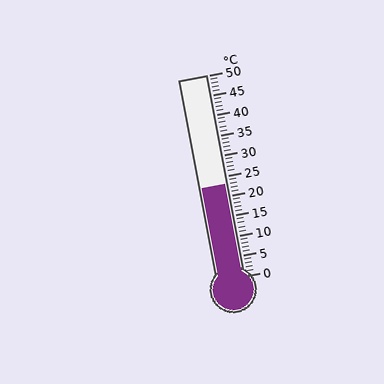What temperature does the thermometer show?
The thermometer shows approximately 23°C.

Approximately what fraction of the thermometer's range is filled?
The thermometer is filled to approximately 45% of its range.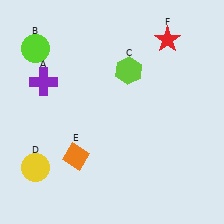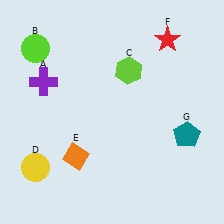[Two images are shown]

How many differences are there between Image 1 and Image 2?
There is 1 difference between the two images.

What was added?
A teal pentagon (G) was added in Image 2.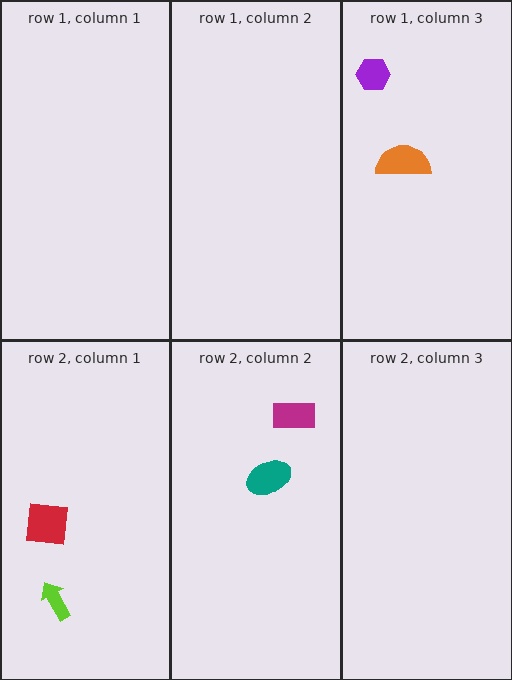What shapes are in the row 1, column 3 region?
The orange semicircle, the purple hexagon.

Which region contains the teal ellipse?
The row 2, column 2 region.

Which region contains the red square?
The row 2, column 1 region.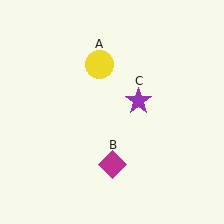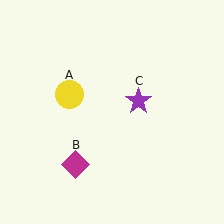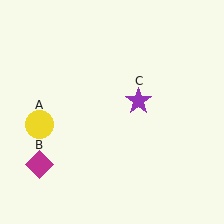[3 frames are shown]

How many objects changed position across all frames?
2 objects changed position: yellow circle (object A), magenta diamond (object B).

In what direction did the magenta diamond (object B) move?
The magenta diamond (object B) moved left.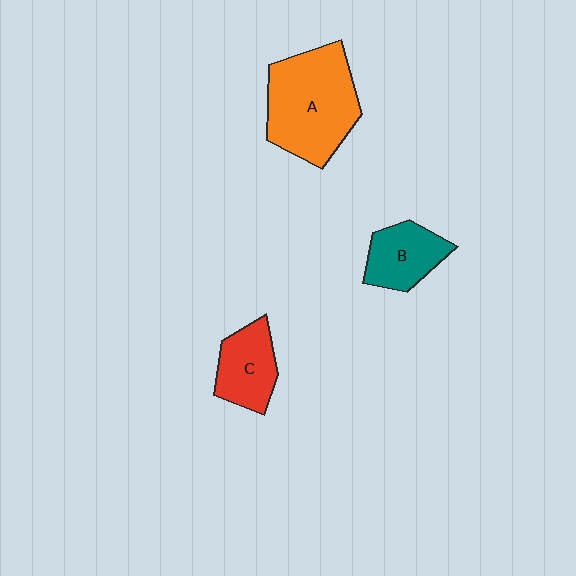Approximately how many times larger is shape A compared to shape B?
Approximately 2.0 times.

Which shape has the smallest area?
Shape B (teal).